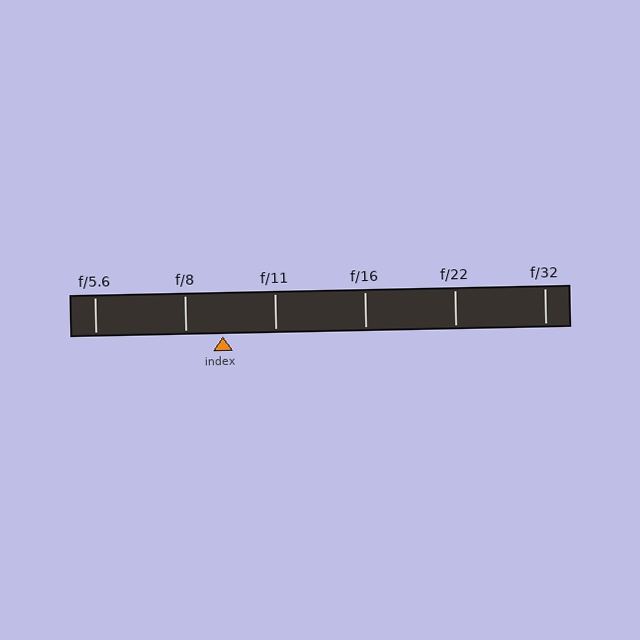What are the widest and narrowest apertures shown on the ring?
The widest aperture shown is f/5.6 and the narrowest is f/32.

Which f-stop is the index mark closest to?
The index mark is closest to f/8.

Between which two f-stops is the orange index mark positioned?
The index mark is between f/8 and f/11.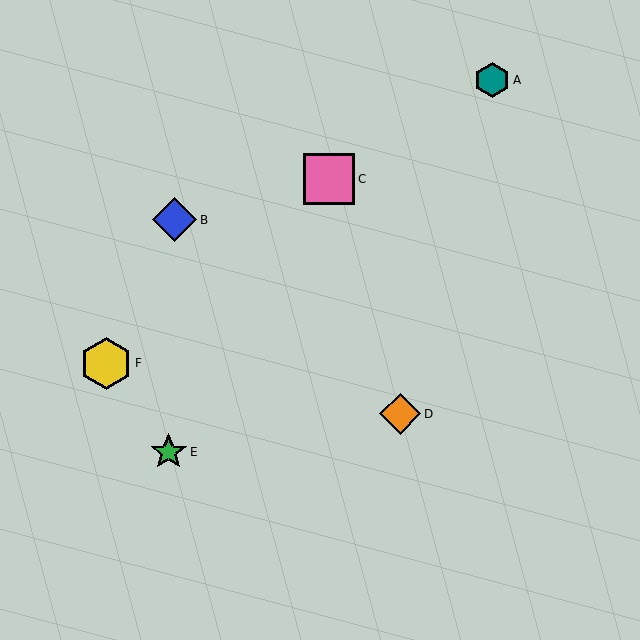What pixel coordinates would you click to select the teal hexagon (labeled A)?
Click at (492, 80) to select the teal hexagon A.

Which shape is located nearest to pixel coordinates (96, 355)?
The yellow hexagon (labeled F) at (106, 363) is nearest to that location.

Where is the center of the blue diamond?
The center of the blue diamond is at (174, 220).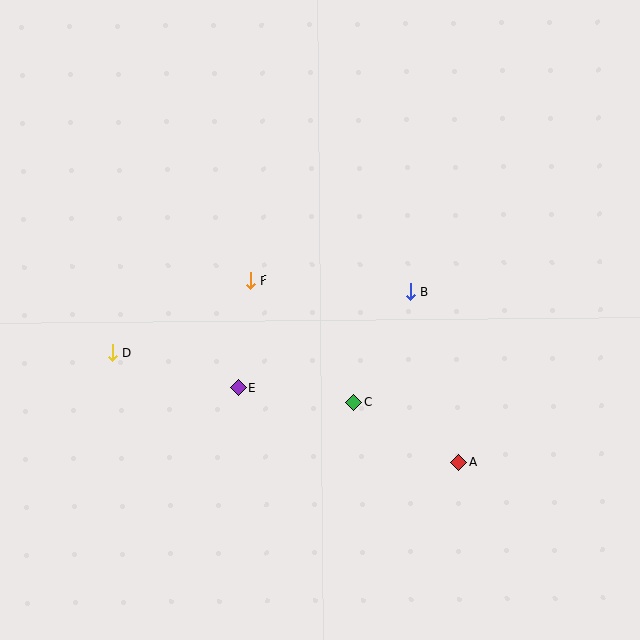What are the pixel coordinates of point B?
Point B is at (410, 292).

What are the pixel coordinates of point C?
Point C is at (353, 402).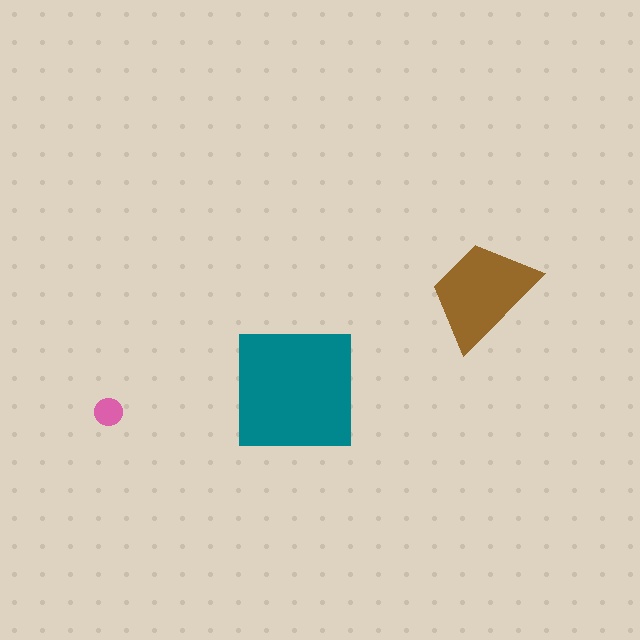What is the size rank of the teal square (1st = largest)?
1st.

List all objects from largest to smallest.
The teal square, the brown trapezoid, the pink circle.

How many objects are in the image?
There are 3 objects in the image.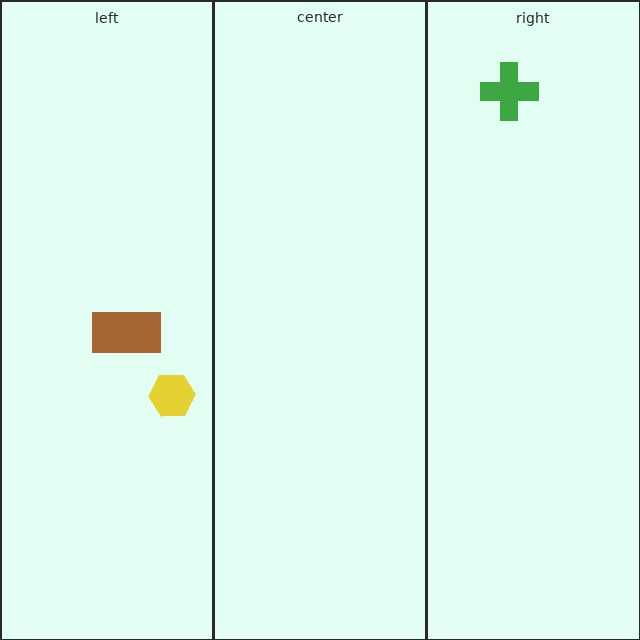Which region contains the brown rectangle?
The left region.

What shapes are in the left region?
The yellow hexagon, the brown rectangle.